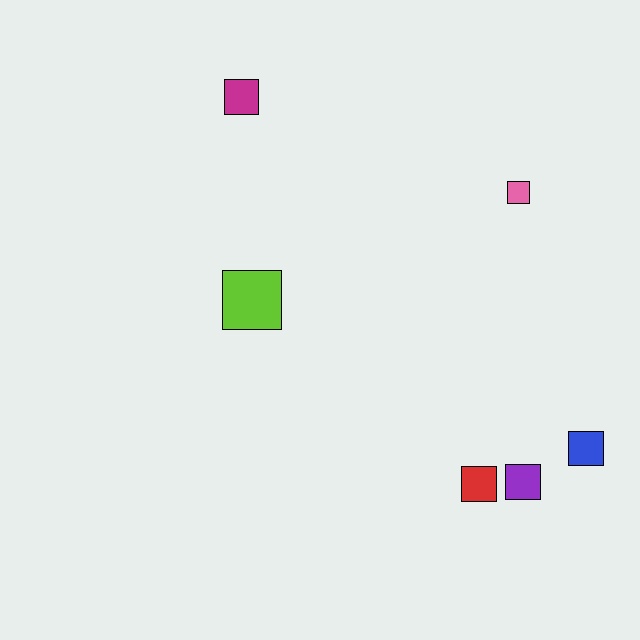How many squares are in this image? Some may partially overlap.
There are 6 squares.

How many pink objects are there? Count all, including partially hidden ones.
There is 1 pink object.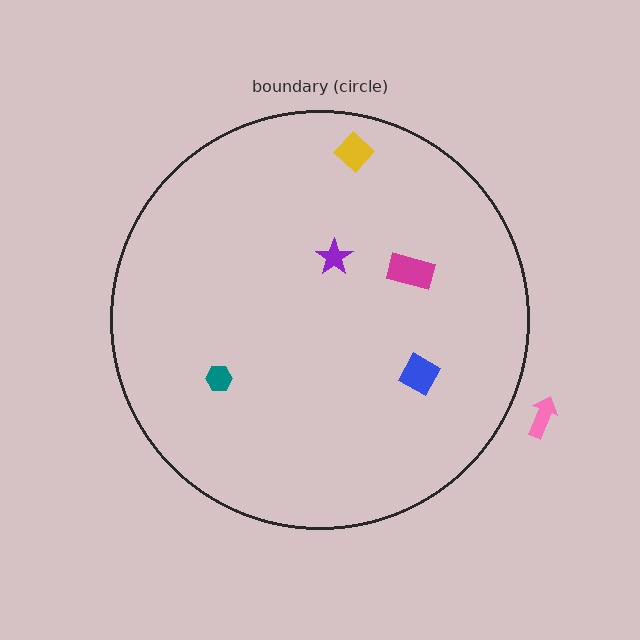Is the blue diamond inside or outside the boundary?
Inside.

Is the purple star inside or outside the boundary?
Inside.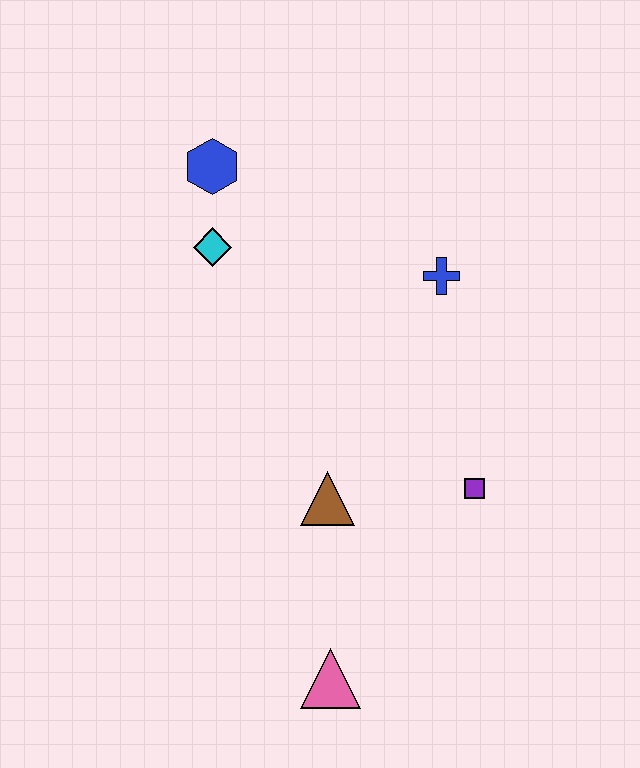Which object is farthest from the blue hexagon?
The pink triangle is farthest from the blue hexagon.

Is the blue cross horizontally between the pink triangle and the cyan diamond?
No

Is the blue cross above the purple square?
Yes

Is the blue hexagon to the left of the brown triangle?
Yes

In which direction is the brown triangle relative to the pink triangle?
The brown triangle is above the pink triangle.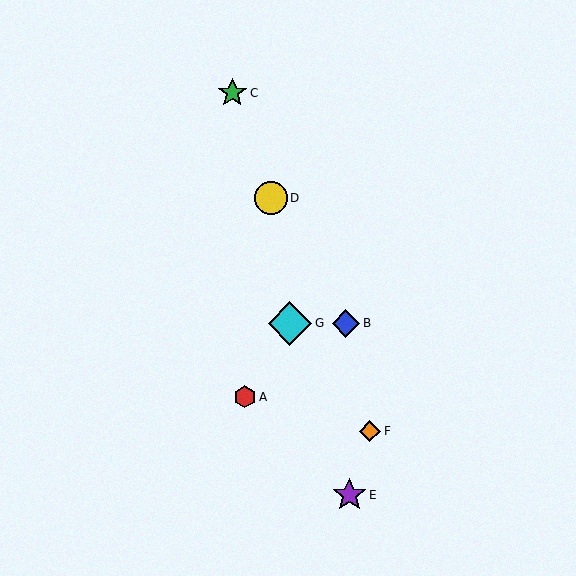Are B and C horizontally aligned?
No, B is at y≈323 and C is at y≈93.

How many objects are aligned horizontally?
2 objects (B, G) are aligned horizontally.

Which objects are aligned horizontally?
Objects B, G are aligned horizontally.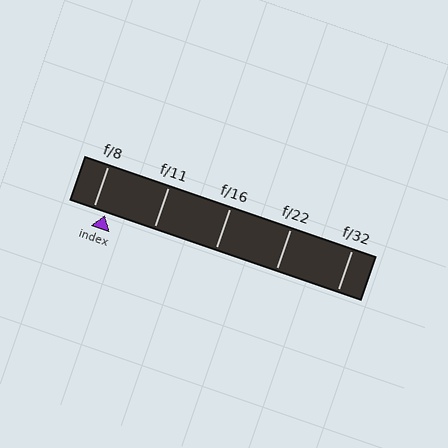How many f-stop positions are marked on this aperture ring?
There are 5 f-stop positions marked.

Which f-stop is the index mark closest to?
The index mark is closest to f/8.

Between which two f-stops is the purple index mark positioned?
The index mark is between f/8 and f/11.